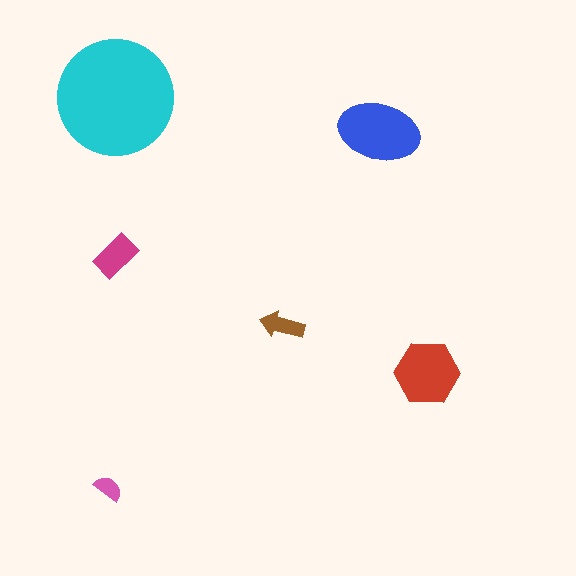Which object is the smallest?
The pink semicircle.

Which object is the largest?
The cyan circle.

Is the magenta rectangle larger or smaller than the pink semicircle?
Larger.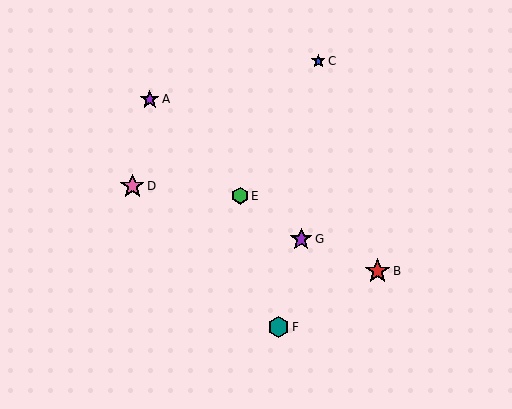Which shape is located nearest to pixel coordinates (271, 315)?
The teal hexagon (labeled F) at (278, 327) is nearest to that location.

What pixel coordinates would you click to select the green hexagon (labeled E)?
Click at (240, 196) to select the green hexagon E.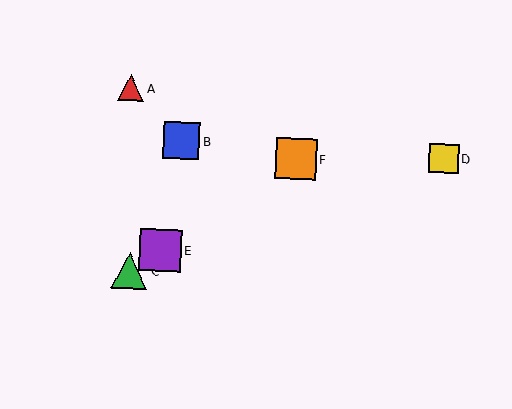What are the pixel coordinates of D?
Object D is at (444, 158).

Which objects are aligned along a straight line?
Objects C, E, F are aligned along a straight line.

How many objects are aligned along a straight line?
3 objects (C, E, F) are aligned along a straight line.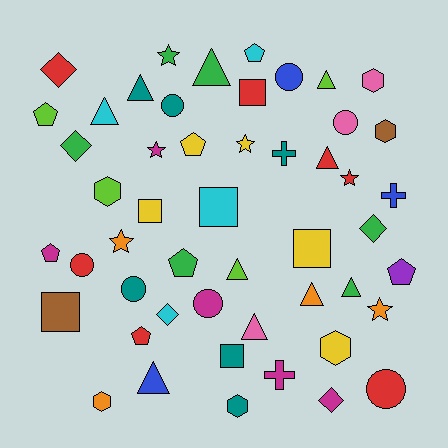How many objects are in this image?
There are 50 objects.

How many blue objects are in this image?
There are 3 blue objects.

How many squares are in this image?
There are 6 squares.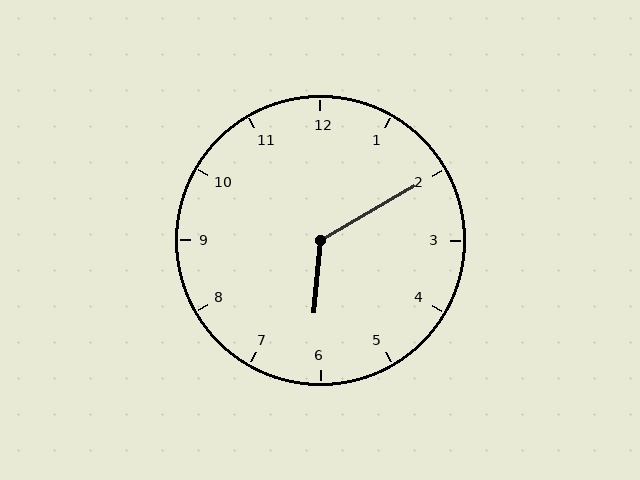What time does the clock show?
6:10.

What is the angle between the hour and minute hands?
Approximately 125 degrees.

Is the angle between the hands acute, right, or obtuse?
It is obtuse.